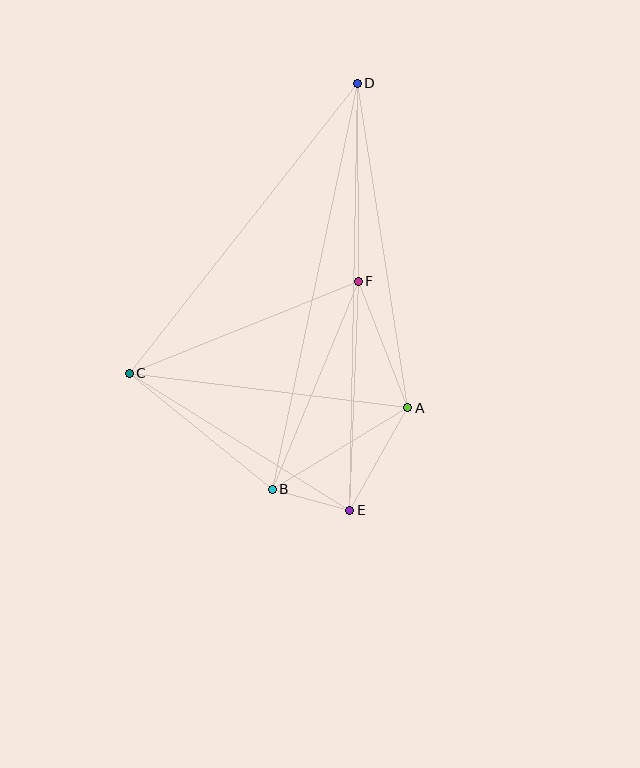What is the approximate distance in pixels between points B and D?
The distance between B and D is approximately 415 pixels.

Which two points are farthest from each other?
Points D and E are farthest from each other.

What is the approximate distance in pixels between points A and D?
The distance between A and D is approximately 328 pixels.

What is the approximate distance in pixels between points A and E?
The distance between A and E is approximately 118 pixels.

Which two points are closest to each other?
Points B and E are closest to each other.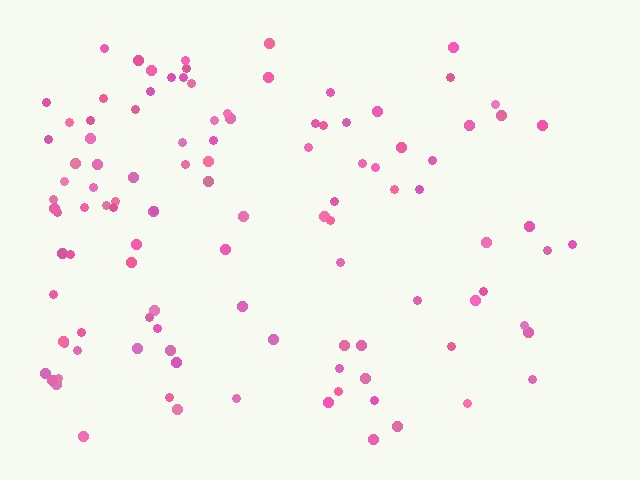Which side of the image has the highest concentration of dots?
The left.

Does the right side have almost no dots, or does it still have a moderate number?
Still a moderate number, just noticeably fewer than the left.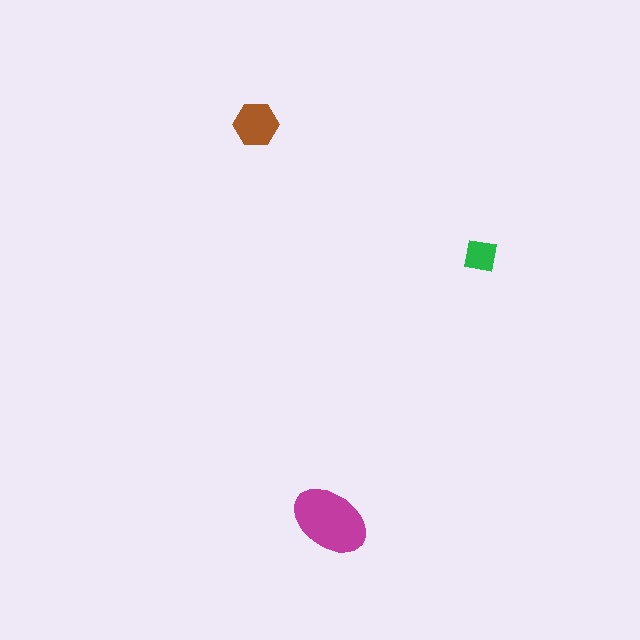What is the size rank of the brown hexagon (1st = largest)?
2nd.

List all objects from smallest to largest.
The green square, the brown hexagon, the magenta ellipse.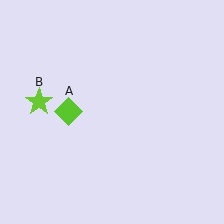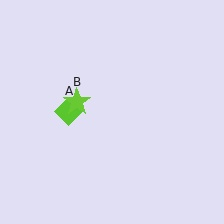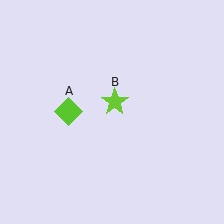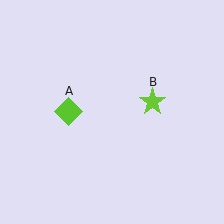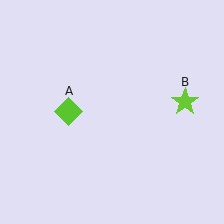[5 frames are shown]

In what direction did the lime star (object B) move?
The lime star (object B) moved right.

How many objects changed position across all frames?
1 object changed position: lime star (object B).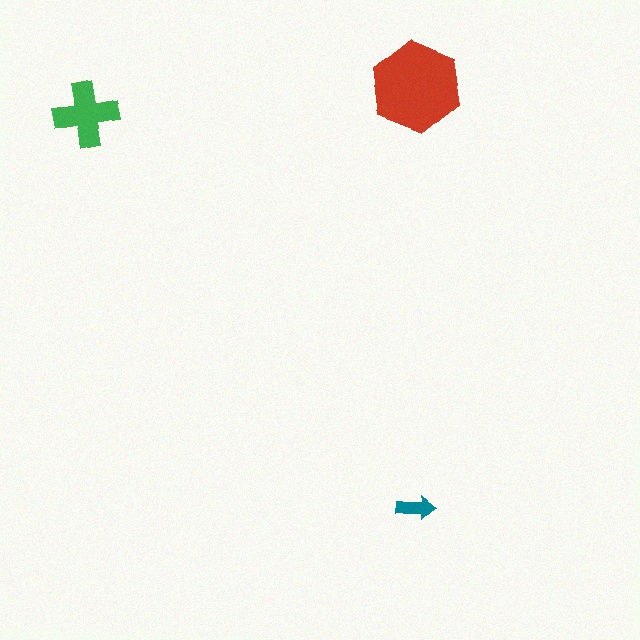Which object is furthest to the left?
The green cross is leftmost.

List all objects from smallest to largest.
The teal arrow, the green cross, the red hexagon.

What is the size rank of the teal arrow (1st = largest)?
3rd.